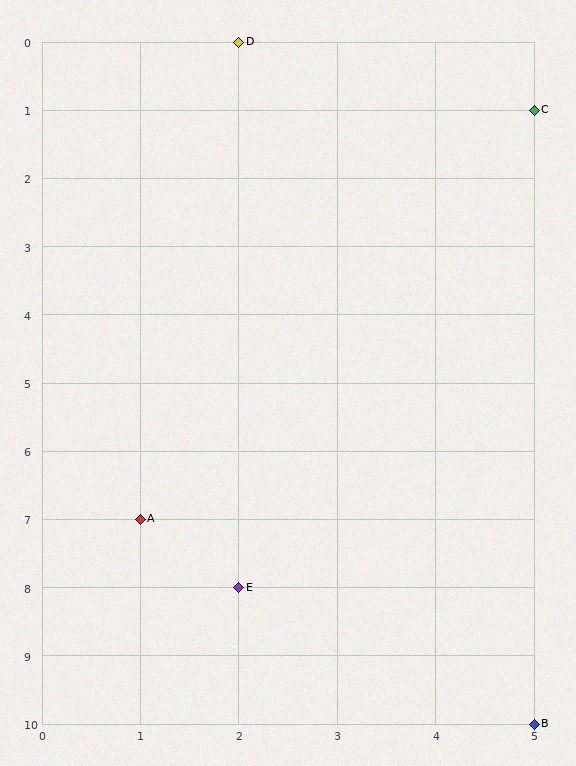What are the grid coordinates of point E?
Point E is at grid coordinates (2, 8).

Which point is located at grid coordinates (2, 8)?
Point E is at (2, 8).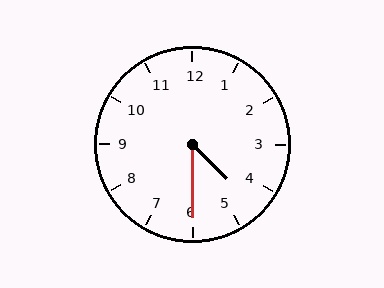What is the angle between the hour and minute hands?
Approximately 45 degrees.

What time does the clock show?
4:30.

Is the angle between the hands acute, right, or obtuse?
It is acute.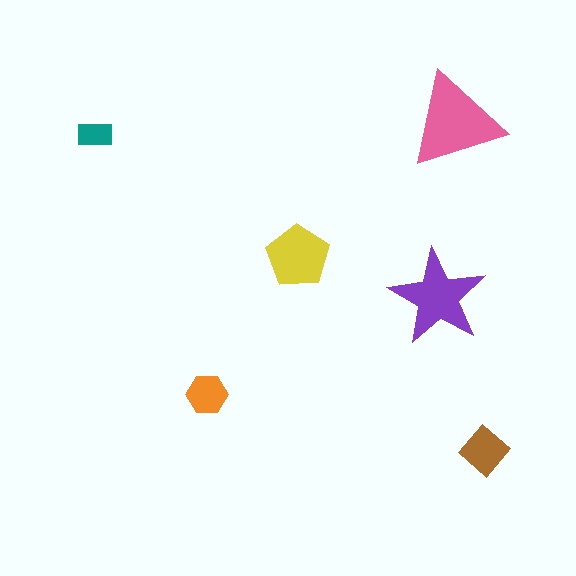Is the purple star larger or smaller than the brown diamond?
Larger.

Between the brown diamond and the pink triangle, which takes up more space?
The pink triangle.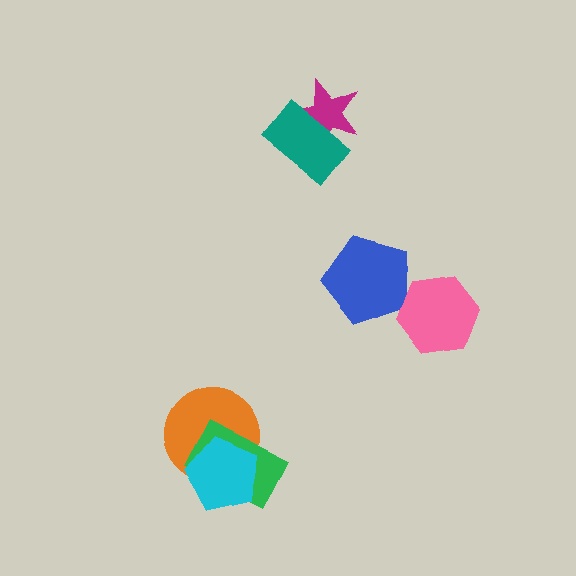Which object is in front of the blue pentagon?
The pink hexagon is in front of the blue pentagon.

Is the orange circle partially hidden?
Yes, it is partially covered by another shape.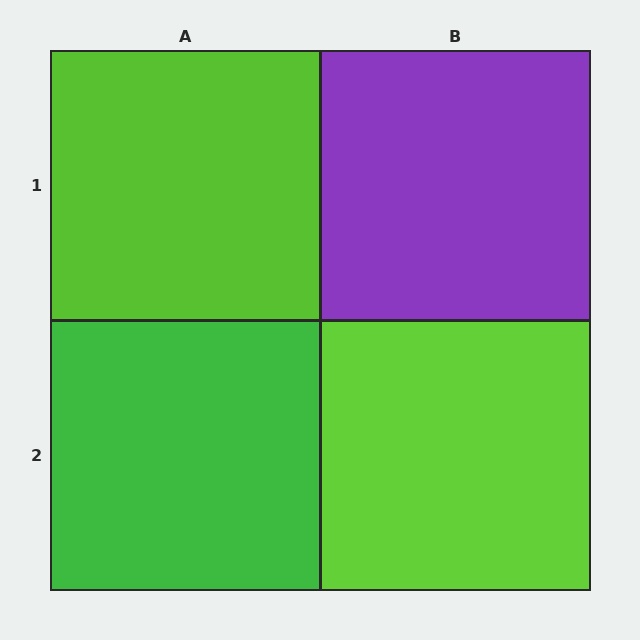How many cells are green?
1 cell is green.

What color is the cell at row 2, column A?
Green.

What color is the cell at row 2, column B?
Lime.